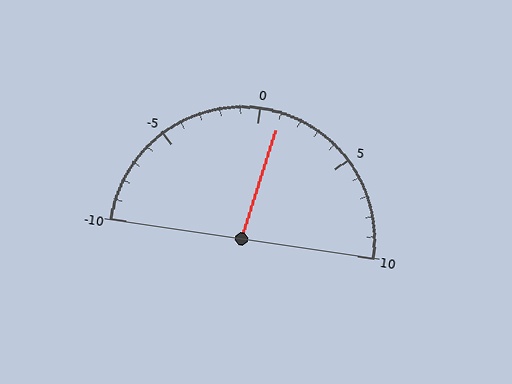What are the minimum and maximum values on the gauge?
The gauge ranges from -10 to 10.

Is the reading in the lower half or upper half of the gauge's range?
The reading is in the upper half of the range (-10 to 10).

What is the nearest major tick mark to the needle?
The nearest major tick mark is 0.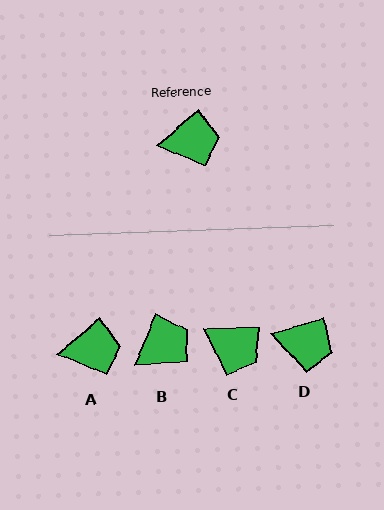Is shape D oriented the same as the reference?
No, it is off by about 25 degrees.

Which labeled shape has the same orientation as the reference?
A.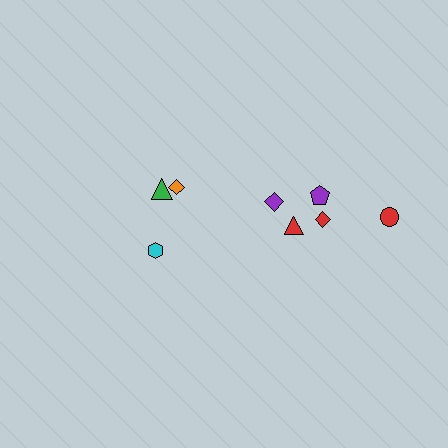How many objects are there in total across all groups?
There are 8 objects.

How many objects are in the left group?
There are 3 objects.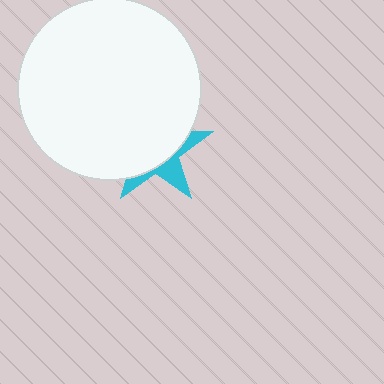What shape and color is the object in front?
The object in front is a white circle.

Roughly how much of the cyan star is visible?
A small part of it is visible (roughly 32%).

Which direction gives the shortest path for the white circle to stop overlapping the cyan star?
Moving toward the upper-left gives the shortest separation.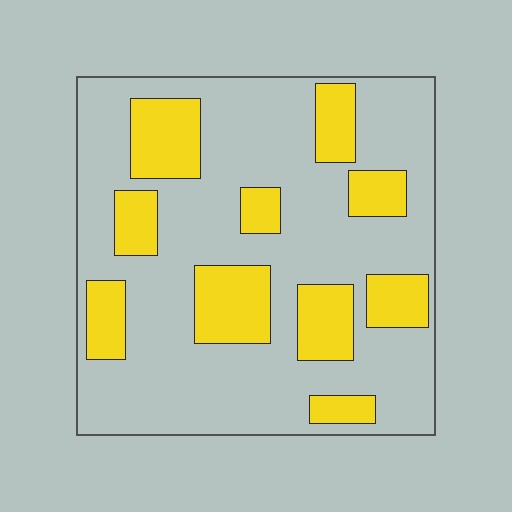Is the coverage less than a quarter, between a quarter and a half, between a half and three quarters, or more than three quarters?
Between a quarter and a half.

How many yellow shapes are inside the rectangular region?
10.